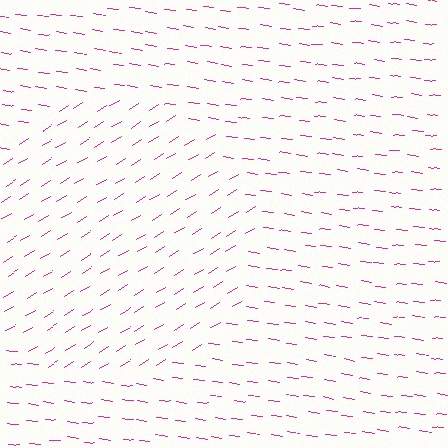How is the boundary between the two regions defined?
The boundary is defined purely by a change in line orientation (approximately 39 degrees difference). All lines are the same color and thickness.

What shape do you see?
I see a circle.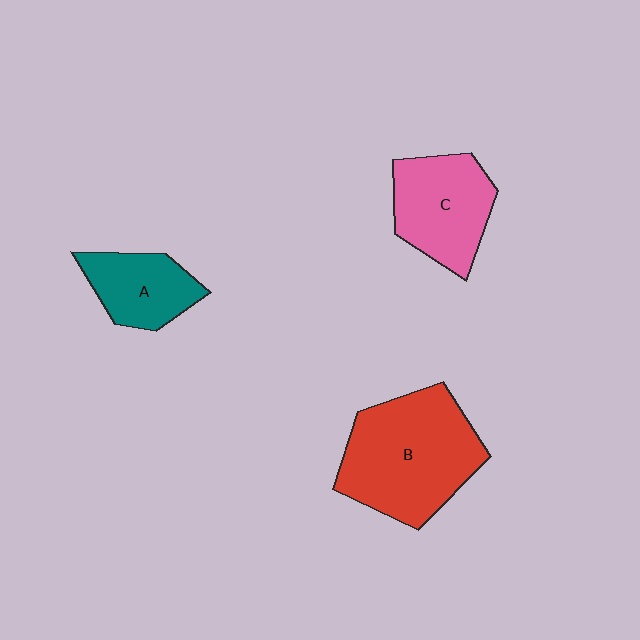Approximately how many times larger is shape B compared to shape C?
Approximately 1.5 times.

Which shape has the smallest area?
Shape A (teal).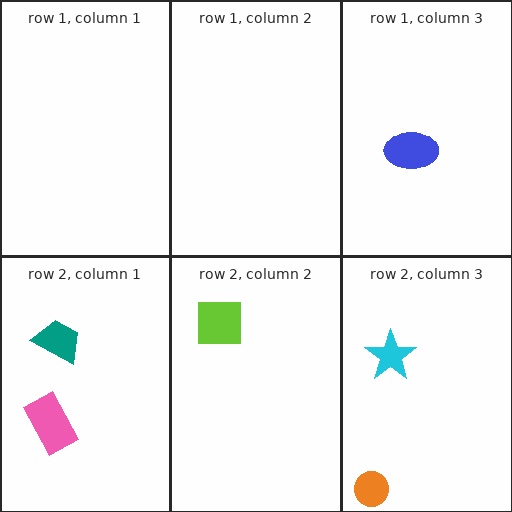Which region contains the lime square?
The row 2, column 2 region.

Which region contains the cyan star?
The row 2, column 3 region.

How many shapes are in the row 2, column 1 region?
2.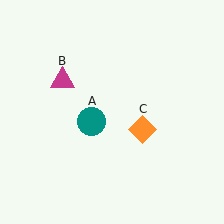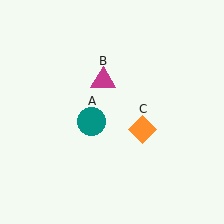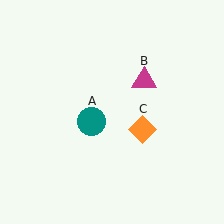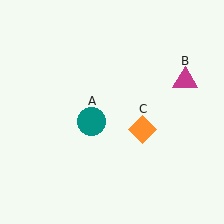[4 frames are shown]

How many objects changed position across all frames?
1 object changed position: magenta triangle (object B).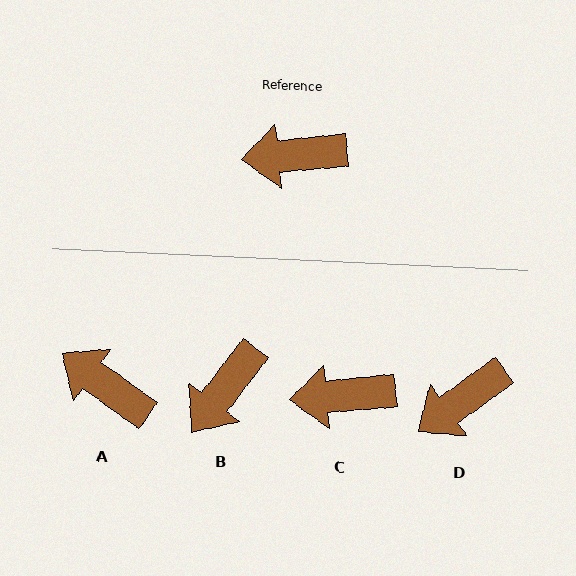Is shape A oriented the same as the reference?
No, it is off by about 41 degrees.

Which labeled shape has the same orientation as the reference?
C.